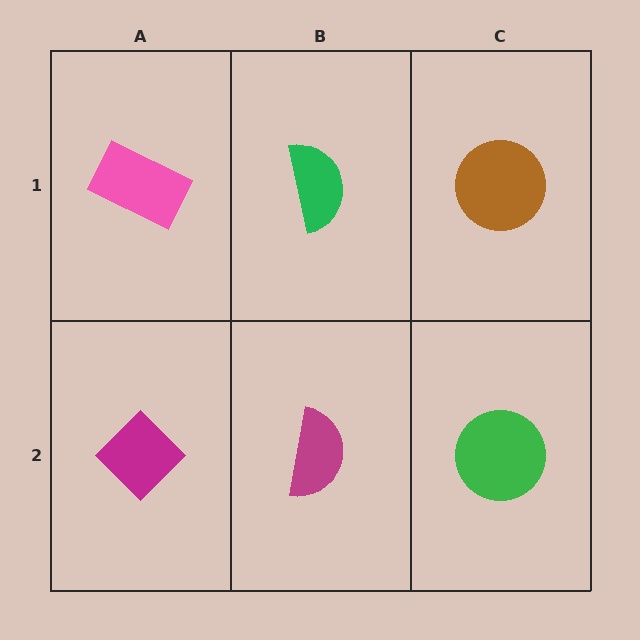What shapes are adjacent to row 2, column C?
A brown circle (row 1, column C), a magenta semicircle (row 2, column B).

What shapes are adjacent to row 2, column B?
A green semicircle (row 1, column B), a magenta diamond (row 2, column A), a green circle (row 2, column C).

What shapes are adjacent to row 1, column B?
A magenta semicircle (row 2, column B), a pink rectangle (row 1, column A), a brown circle (row 1, column C).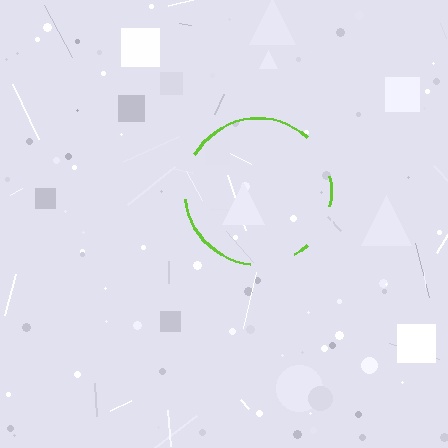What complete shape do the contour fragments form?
The contour fragments form a circle.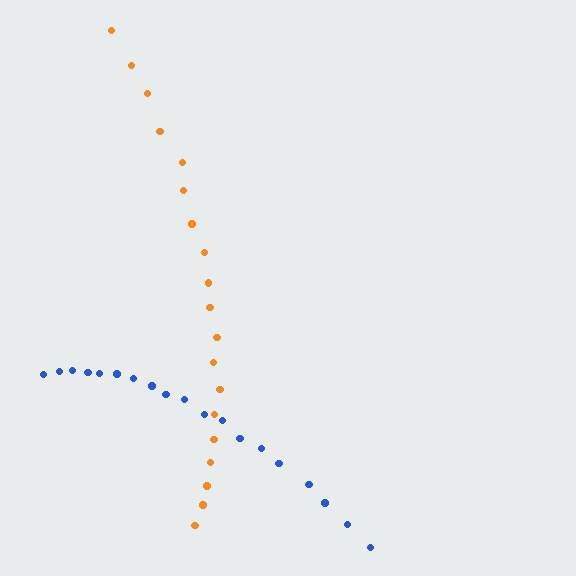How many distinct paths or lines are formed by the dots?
There are 2 distinct paths.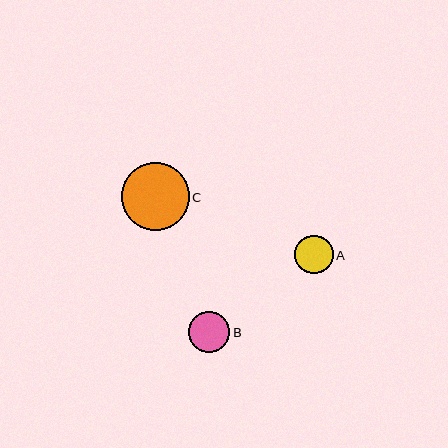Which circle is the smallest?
Circle A is the smallest with a size of approximately 39 pixels.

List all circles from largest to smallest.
From largest to smallest: C, B, A.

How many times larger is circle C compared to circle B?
Circle C is approximately 1.6 times the size of circle B.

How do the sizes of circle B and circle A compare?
Circle B and circle A are approximately the same size.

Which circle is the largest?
Circle C is the largest with a size of approximately 67 pixels.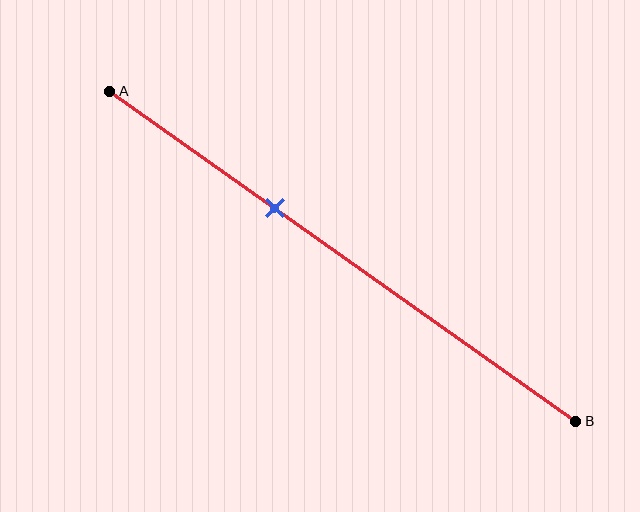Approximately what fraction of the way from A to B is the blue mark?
The blue mark is approximately 35% of the way from A to B.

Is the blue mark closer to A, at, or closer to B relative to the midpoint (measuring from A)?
The blue mark is closer to point A than the midpoint of segment AB.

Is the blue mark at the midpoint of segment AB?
No, the mark is at about 35% from A, not at the 50% midpoint.